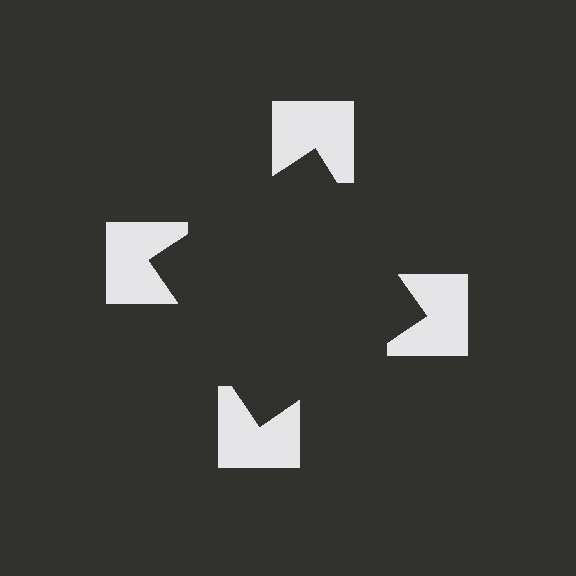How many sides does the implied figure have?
4 sides.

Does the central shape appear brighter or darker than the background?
It typically appears slightly darker than the background, even though no actual brightness change is drawn.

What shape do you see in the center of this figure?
An illusory square — its edges are inferred from the aligned wedge cuts in the notched squares, not physically drawn.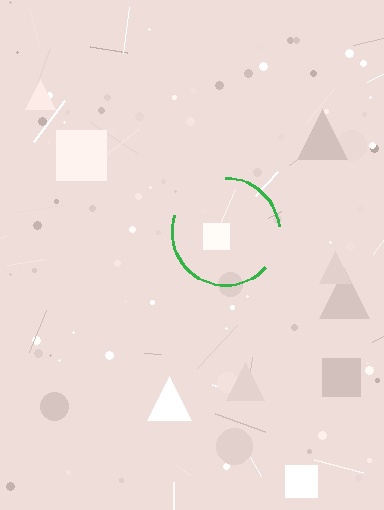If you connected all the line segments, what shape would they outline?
They would outline a circle.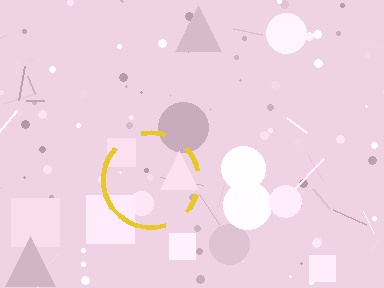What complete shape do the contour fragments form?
The contour fragments form a circle.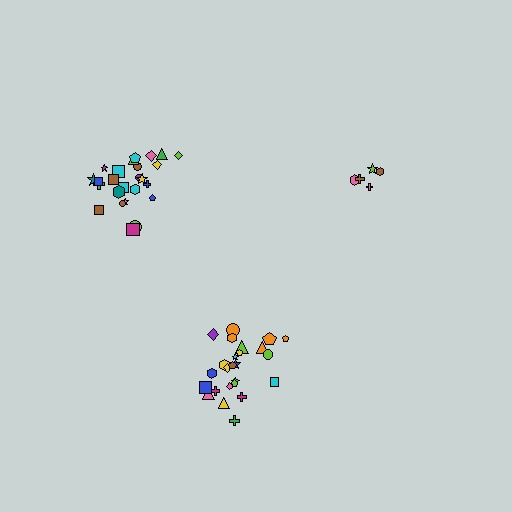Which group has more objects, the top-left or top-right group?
The top-left group.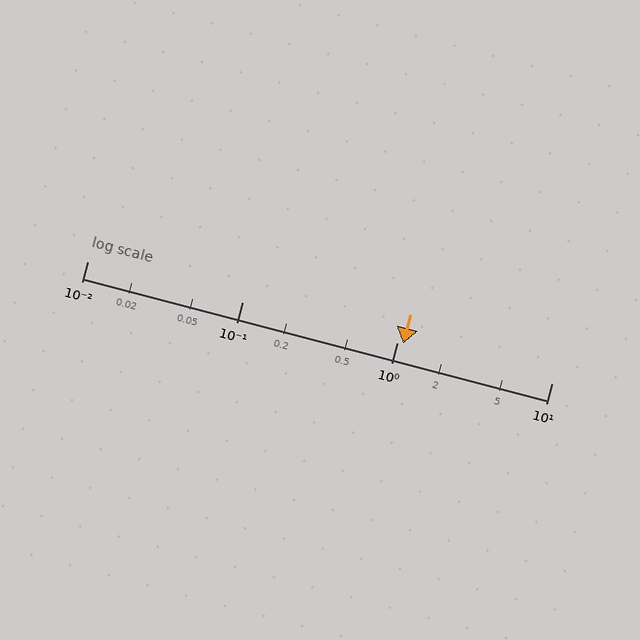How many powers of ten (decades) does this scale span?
The scale spans 3 decades, from 0.01 to 10.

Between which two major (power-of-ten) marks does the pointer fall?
The pointer is between 1 and 10.